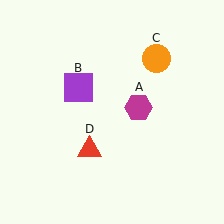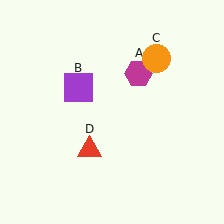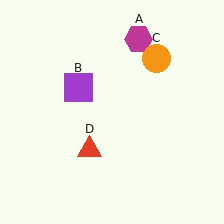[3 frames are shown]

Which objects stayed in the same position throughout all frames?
Purple square (object B) and orange circle (object C) and red triangle (object D) remained stationary.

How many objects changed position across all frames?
1 object changed position: magenta hexagon (object A).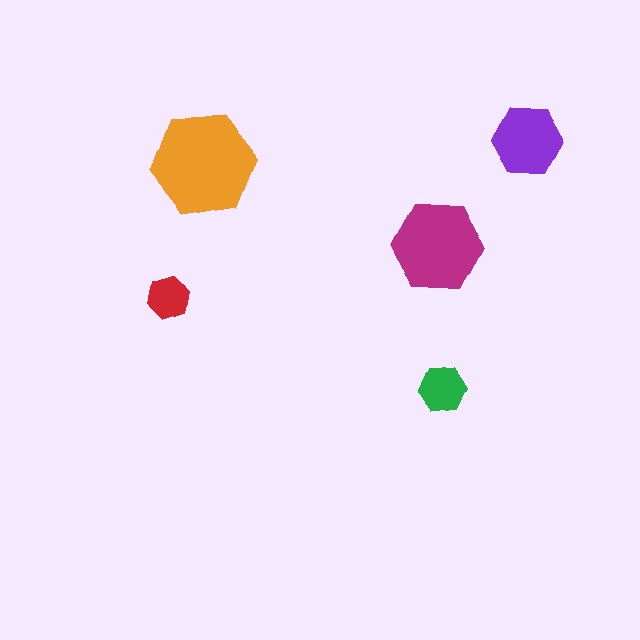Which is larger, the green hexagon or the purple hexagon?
The purple one.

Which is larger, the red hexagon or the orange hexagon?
The orange one.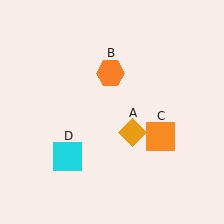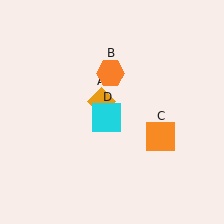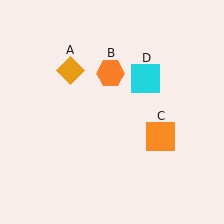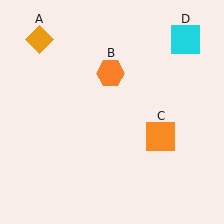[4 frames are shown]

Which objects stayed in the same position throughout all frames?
Orange hexagon (object B) and orange square (object C) remained stationary.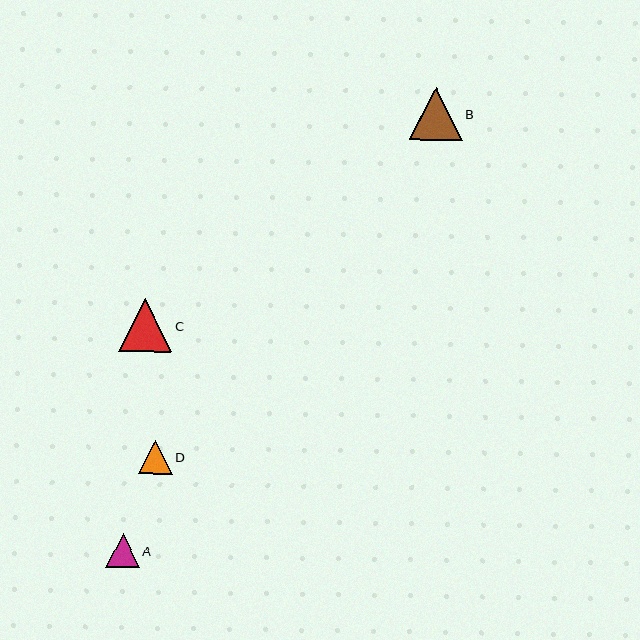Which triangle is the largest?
Triangle B is the largest with a size of approximately 53 pixels.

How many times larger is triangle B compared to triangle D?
Triangle B is approximately 1.6 times the size of triangle D.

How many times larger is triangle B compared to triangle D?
Triangle B is approximately 1.6 times the size of triangle D.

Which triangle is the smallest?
Triangle A is the smallest with a size of approximately 34 pixels.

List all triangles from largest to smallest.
From largest to smallest: B, C, D, A.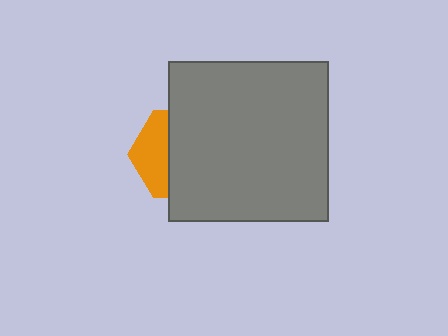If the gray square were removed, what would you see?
You would see the complete orange hexagon.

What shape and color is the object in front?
The object in front is a gray square.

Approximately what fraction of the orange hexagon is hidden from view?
Roughly 64% of the orange hexagon is hidden behind the gray square.